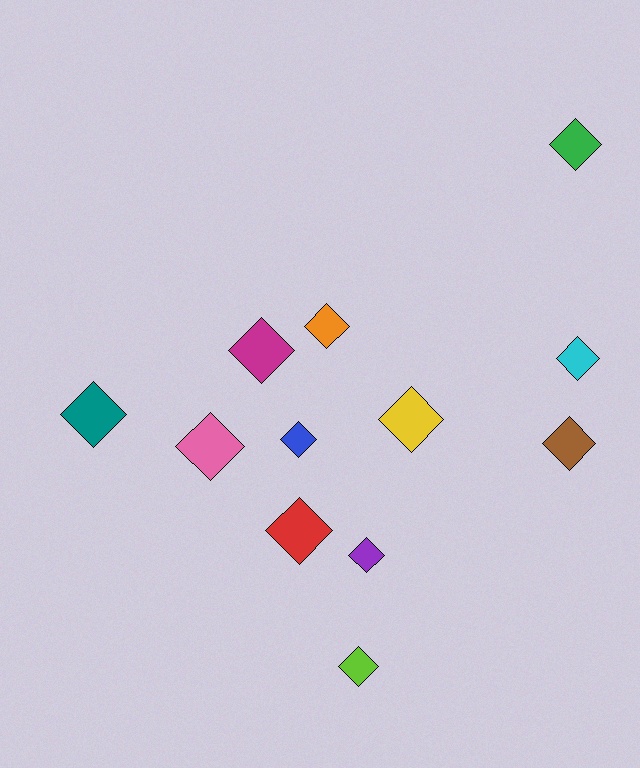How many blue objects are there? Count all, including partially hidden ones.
There is 1 blue object.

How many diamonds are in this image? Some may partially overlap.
There are 12 diamonds.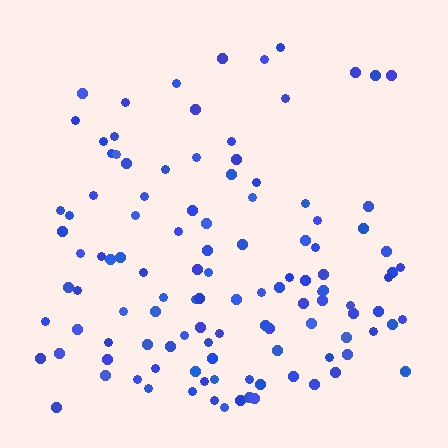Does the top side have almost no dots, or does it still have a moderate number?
Still a moderate number, just noticeably fewer than the bottom.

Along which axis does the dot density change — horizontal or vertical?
Vertical.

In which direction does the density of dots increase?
From top to bottom, with the bottom side densest.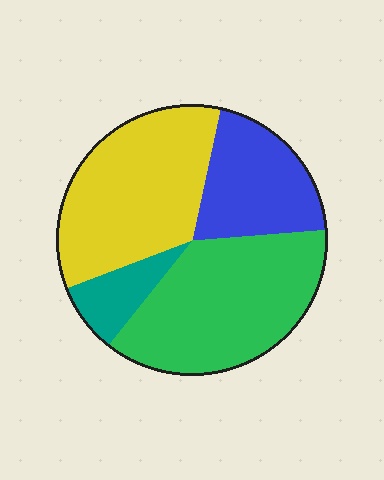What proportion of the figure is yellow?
Yellow covers about 35% of the figure.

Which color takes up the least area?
Teal, at roughly 10%.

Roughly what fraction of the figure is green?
Green covers 37% of the figure.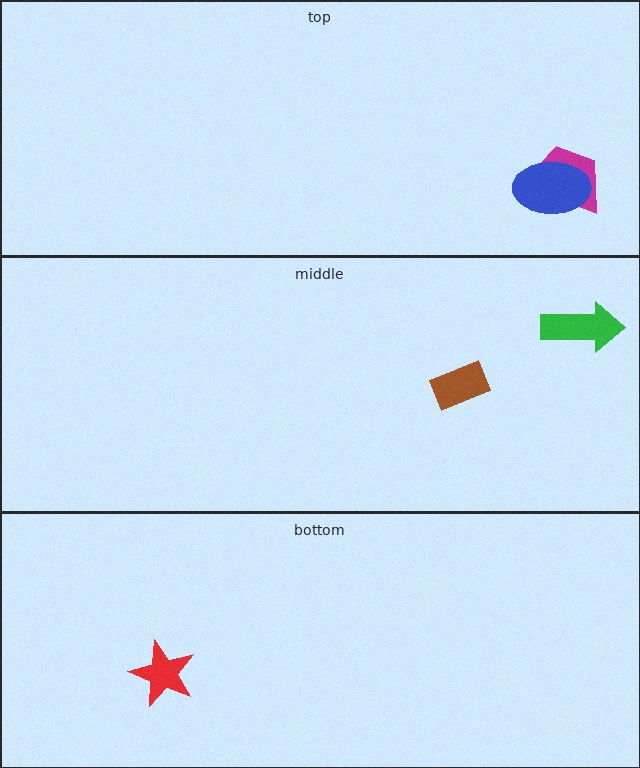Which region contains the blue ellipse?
The top region.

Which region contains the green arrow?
The middle region.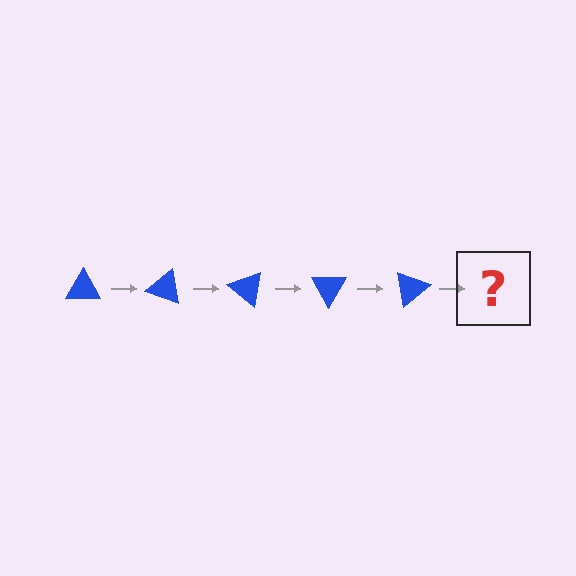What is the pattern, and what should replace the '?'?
The pattern is that the triangle rotates 20 degrees each step. The '?' should be a blue triangle rotated 100 degrees.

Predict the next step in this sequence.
The next step is a blue triangle rotated 100 degrees.